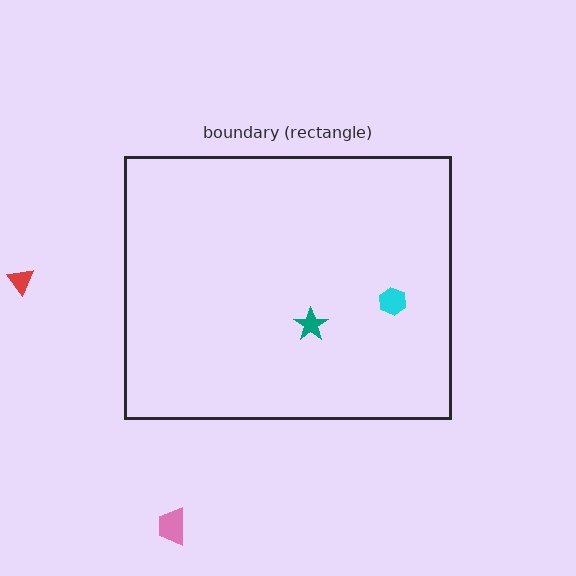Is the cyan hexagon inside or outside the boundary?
Inside.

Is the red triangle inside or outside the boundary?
Outside.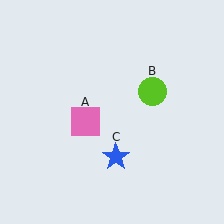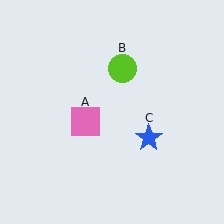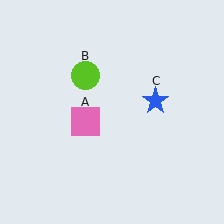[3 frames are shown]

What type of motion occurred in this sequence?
The lime circle (object B), blue star (object C) rotated counterclockwise around the center of the scene.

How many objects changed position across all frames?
2 objects changed position: lime circle (object B), blue star (object C).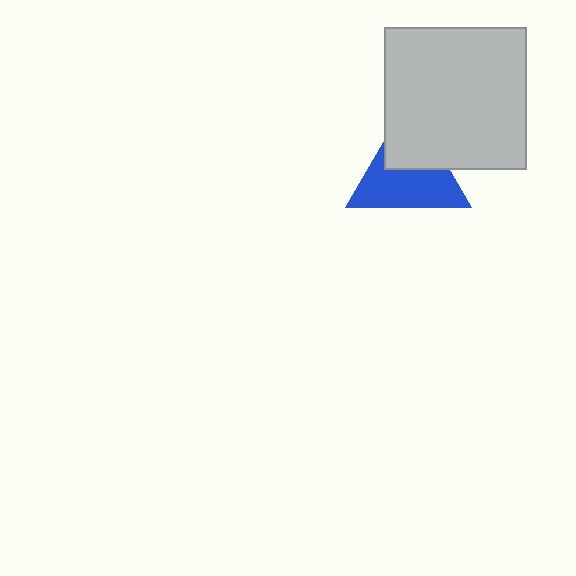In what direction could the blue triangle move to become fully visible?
The blue triangle could move down. That would shift it out from behind the light gray square entirely.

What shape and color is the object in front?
The object in front is a light gray square.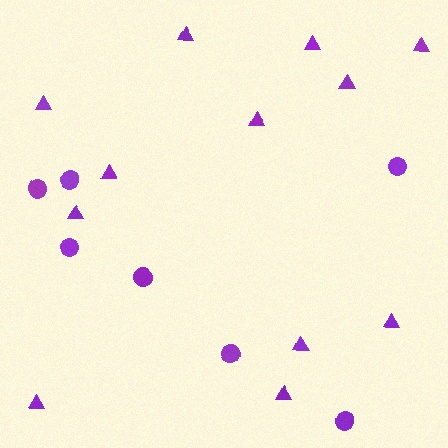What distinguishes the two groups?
There are 2 groups: one group of triangles (12) and one group of circles (7).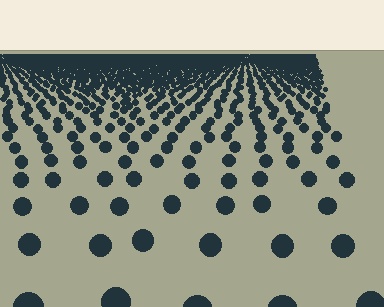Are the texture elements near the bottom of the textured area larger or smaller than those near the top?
Larger. Near the bottom, elements are closer to the viewer and appear at a bigger on-screen size.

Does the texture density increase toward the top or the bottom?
Density increases toward the top.